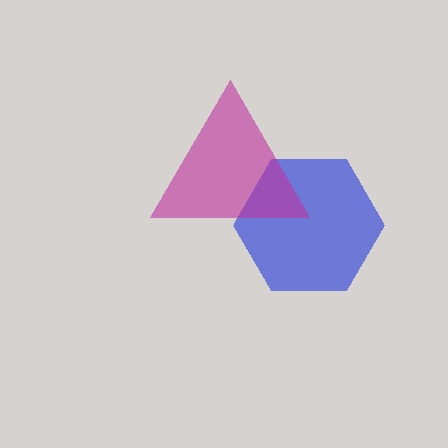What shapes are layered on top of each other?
The layered shapes are: a blue hexagon, a magenta triangle.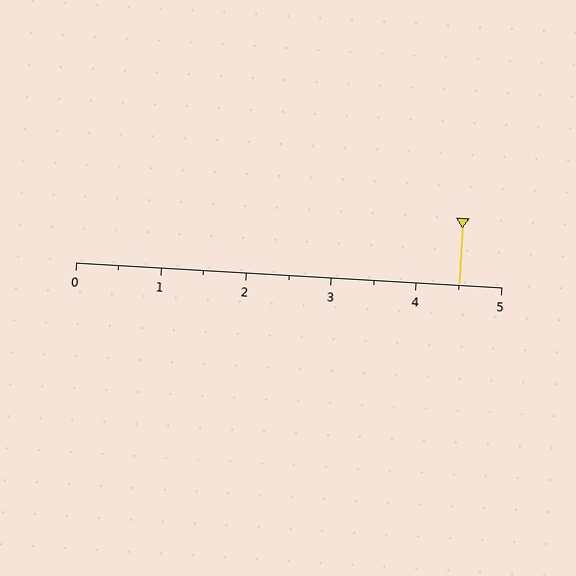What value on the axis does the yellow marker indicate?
The marker indicates approximately 4.5.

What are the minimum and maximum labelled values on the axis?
The axis runs from 0 to 5.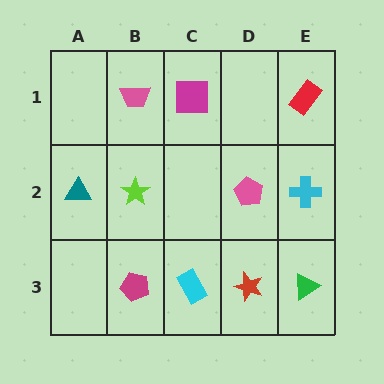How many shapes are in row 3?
4 shapes.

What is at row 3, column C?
A cyan rectangle.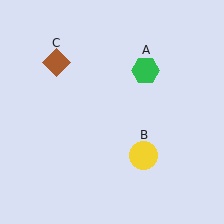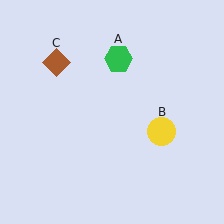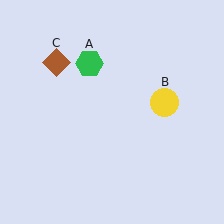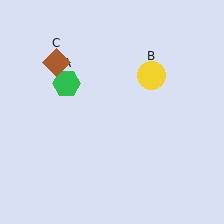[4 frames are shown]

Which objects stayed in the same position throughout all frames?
Brown diamond (object C) remained stationary.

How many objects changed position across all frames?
2 objects changed position: green hexagon (object A), yellow circle (object B).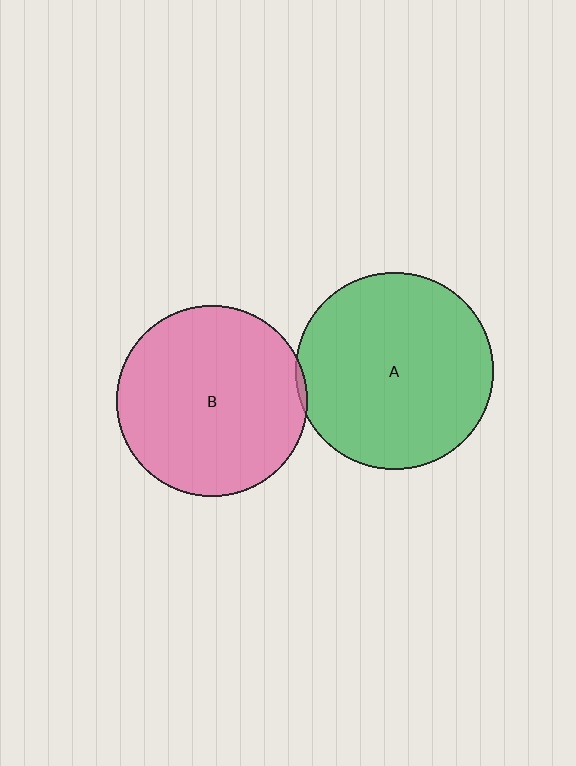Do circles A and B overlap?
Yes.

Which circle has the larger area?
Circle A (green).